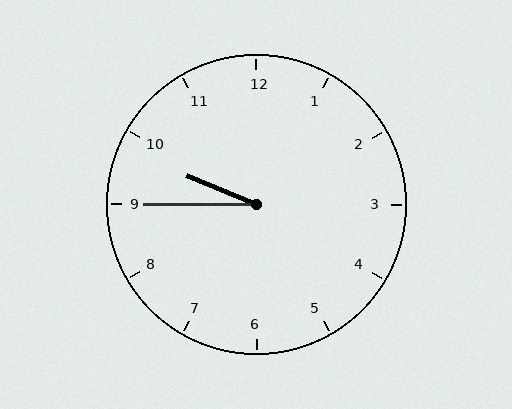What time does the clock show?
9:45.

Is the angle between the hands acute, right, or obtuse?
It is acute.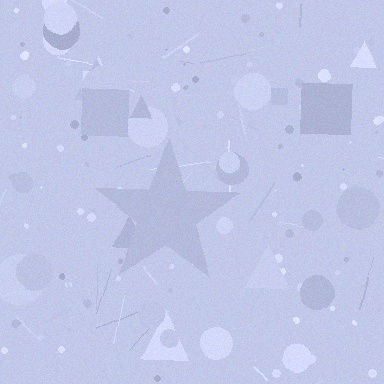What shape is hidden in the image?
A star is hidden in the image.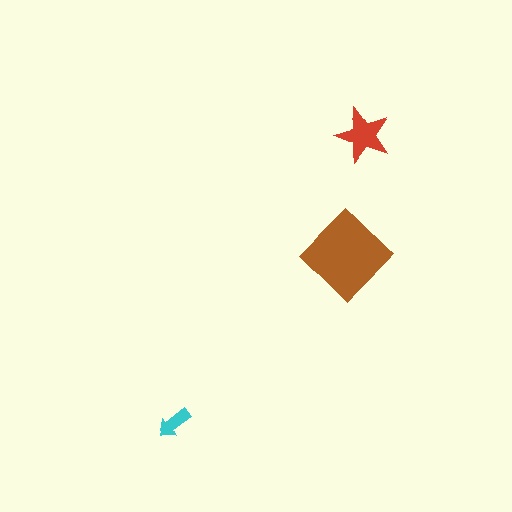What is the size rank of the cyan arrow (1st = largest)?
3rd.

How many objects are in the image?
There are 3 objects in the image.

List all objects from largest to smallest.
The brown diamond, the red star, the cyan arrow.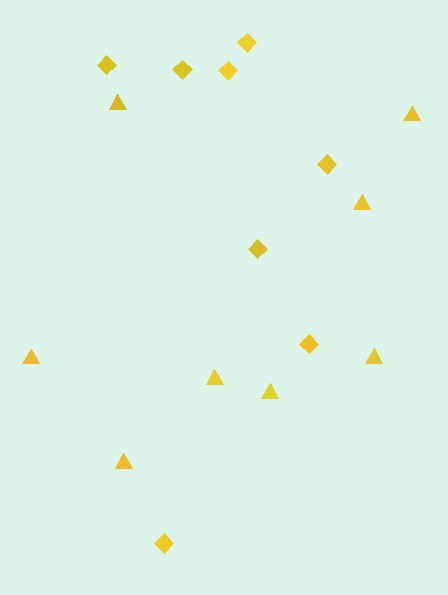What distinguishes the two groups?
There are 2 groups: one group of triangles (8) and one group of diamonds (8).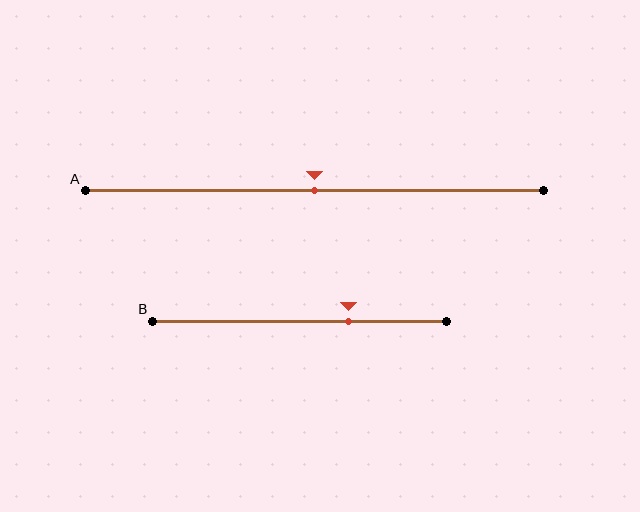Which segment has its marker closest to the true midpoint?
Segment A has its marker closest to the true midpoint.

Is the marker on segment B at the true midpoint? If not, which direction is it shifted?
No, the marker on segment B is shifted to the right by about 16% of the segment length.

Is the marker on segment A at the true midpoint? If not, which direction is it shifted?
Yes, the marker on segment A is at the true midpoint.